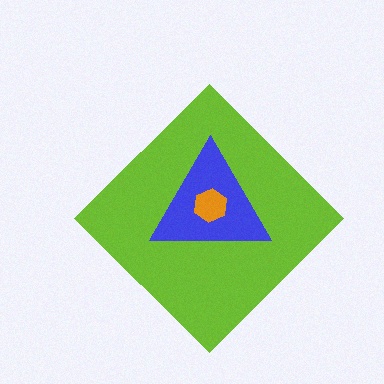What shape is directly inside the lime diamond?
The blue triangle.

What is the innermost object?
The orange hexagon.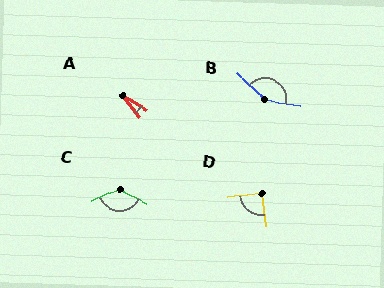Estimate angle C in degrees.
Approximately 126 degrees.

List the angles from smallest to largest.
A (23°), D (89°), C (126°), B (146°).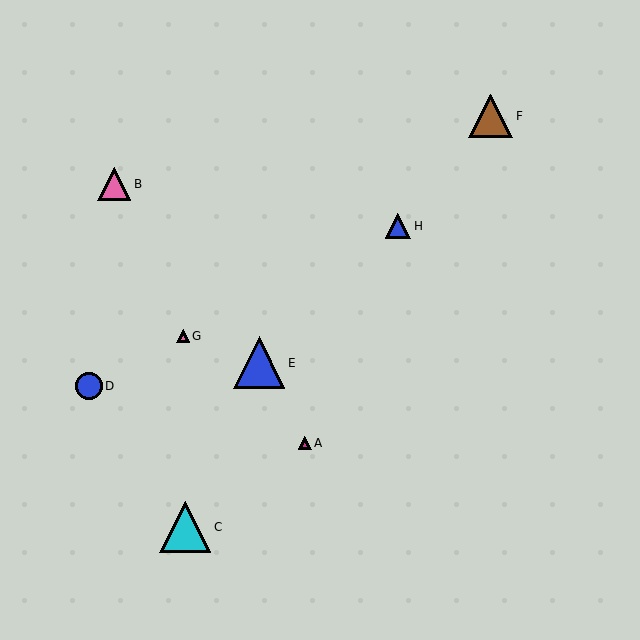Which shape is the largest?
The blue triangle (labeled E) is the largest.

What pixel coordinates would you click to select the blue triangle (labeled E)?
Click at (259, 363) to select the blue triangle E.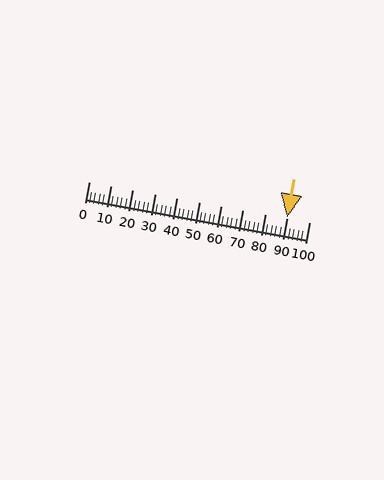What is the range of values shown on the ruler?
The ruler shows values from 0 to 100.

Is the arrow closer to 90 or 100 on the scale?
The arrow is closer to 90.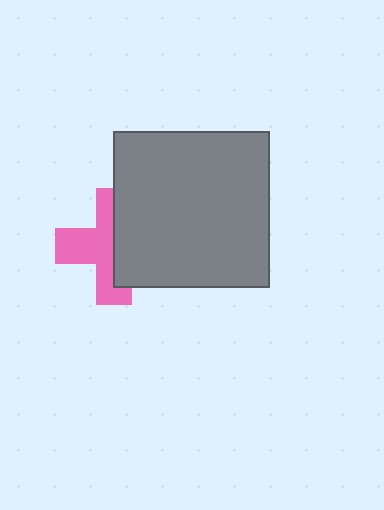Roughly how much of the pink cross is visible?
About half of it is visible (roughly 55%).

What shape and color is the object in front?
The object in front is a gray square.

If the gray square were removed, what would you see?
You would see the complete pink cross.